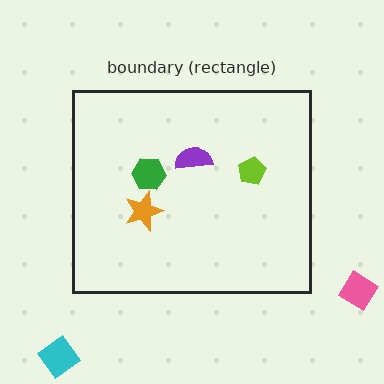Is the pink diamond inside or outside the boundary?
Outside.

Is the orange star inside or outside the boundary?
Inside.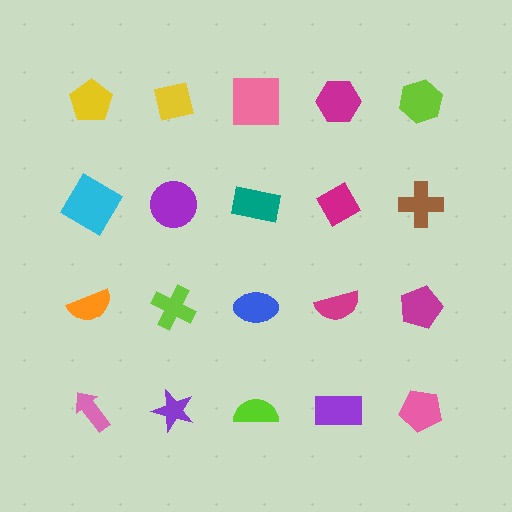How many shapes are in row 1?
5 shapes.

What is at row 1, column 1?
A yellow pentagon.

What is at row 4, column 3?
A lime semicircle.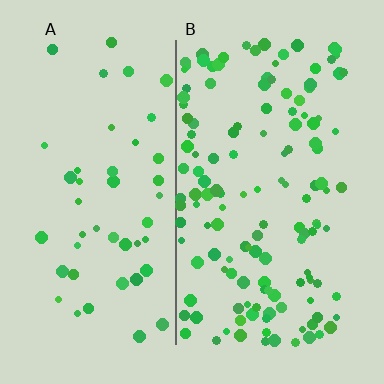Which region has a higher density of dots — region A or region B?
B (the right).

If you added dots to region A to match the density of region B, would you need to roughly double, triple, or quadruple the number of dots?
Approximately triple.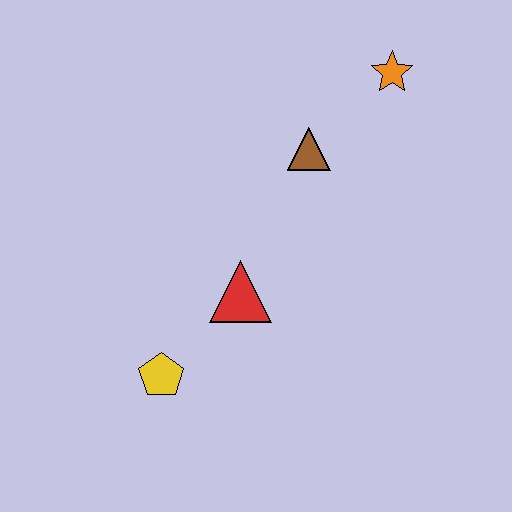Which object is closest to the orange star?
The brown triangle is closest to the orange star.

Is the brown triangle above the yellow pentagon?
Yes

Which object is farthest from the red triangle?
The orange star is farthest from the red triangle.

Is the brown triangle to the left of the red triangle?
No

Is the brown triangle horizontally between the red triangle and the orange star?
Yes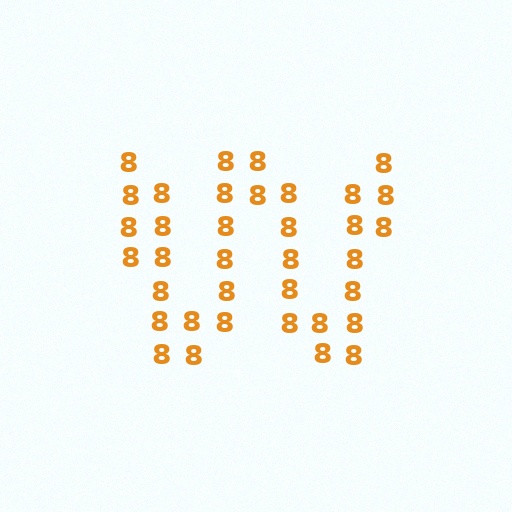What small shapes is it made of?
It is made of small digit 8's.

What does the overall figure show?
The overall figure shows the letter W.